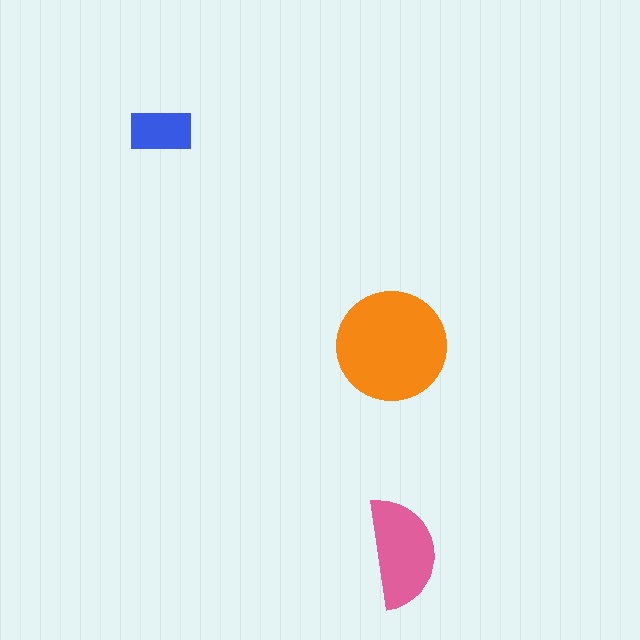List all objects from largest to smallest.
The orange circle, the pink semicircle, the blue rectangle.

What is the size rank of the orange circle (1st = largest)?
1st.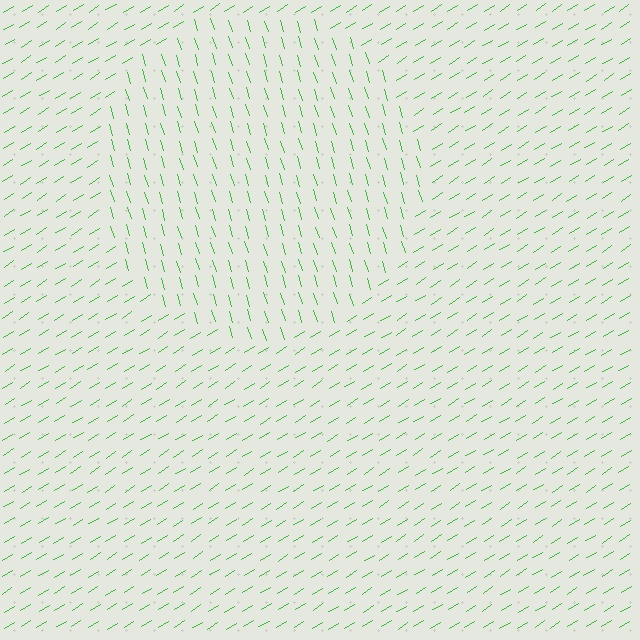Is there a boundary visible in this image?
Yes, there is a texture boundary formed by a change in line orientation.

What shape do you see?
I see a circle.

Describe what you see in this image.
The image is filled with small green line segments. A circle region in the image has lines oriented differently from the surrounding lines, creating a visible texture boundary.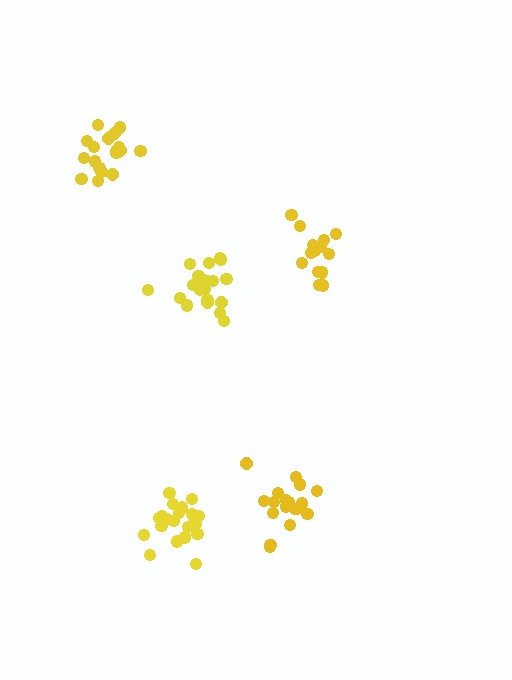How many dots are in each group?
Group 1: 18 dots, Group 2: 21 dots, Group 3: 15 dots, Group 4: 18 dots, Group 5: 20 dots (92 total).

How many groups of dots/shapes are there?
There are 5 groups.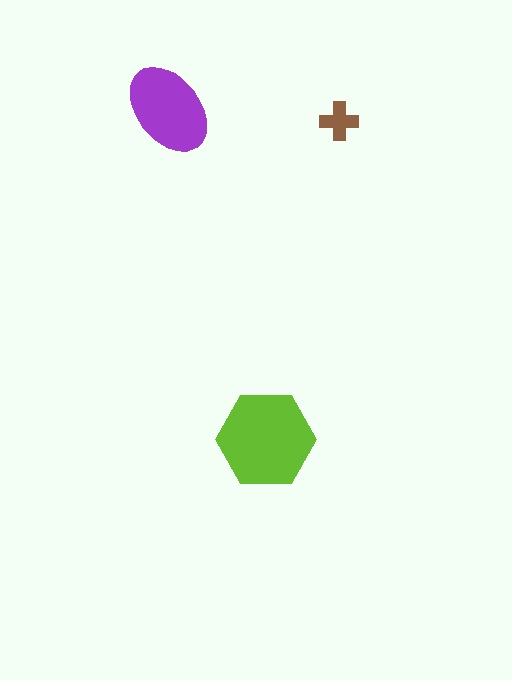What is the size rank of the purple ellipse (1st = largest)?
2nd.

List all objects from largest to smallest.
The lime hexagon, the purple ellipse, the brown cross.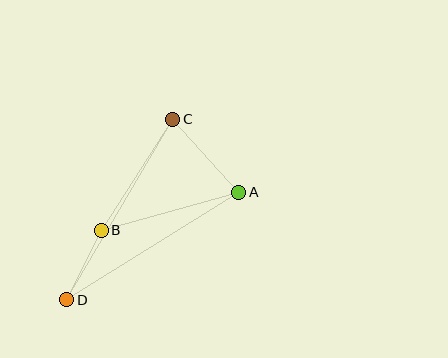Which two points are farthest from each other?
Points C and D are farthest from each other.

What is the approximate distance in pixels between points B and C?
The distance between B and C is approximately 132 pixels.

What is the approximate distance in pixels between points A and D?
The distance between A and D is approximately 203 pixels.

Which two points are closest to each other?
Points B and D are closest to each other.